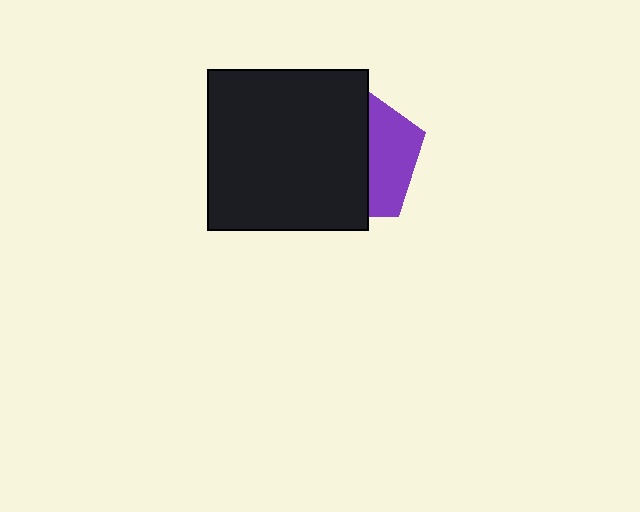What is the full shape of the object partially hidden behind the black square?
The partially hidden object is a purple pentagon.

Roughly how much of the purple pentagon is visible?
A small part of it is visible (roughly 35%).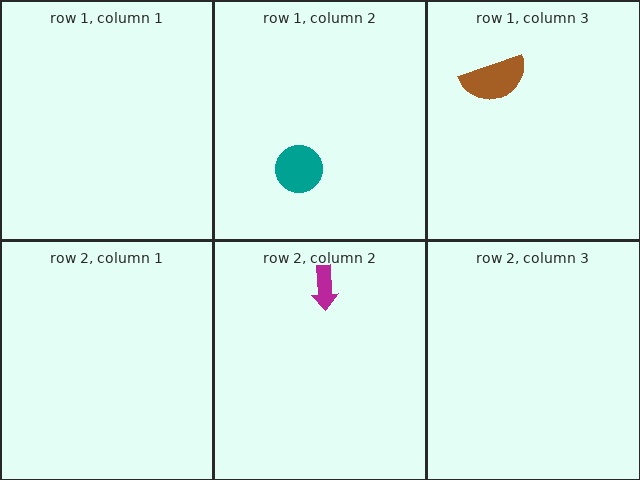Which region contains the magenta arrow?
The row 2, column 2 region.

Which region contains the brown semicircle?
The row 1, column 3 region.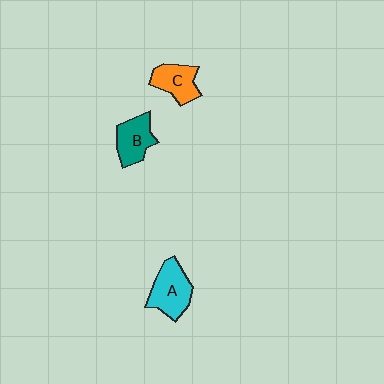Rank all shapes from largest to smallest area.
From largest to smallest: A (cyan), B (teal), C (orange).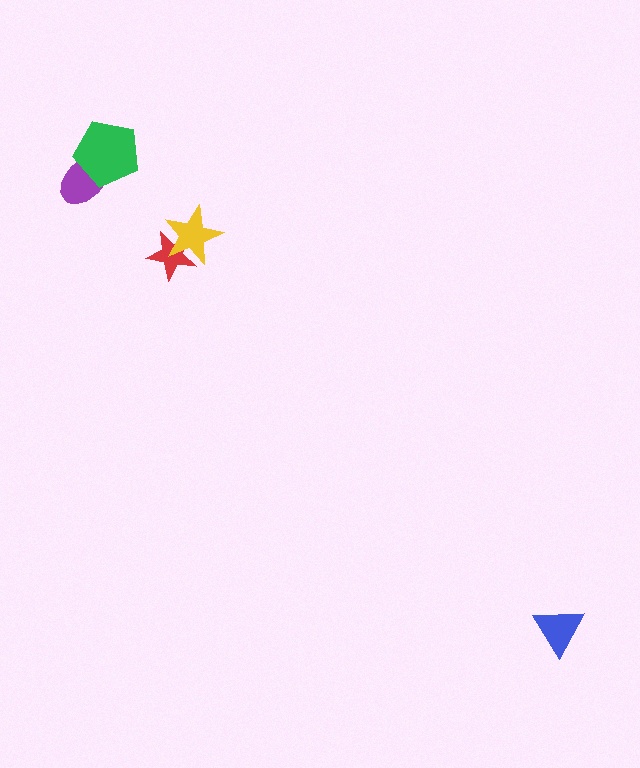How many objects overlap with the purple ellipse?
1 object overlaps with the purple ellipse.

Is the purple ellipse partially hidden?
Yes, it is partially covered by another shape.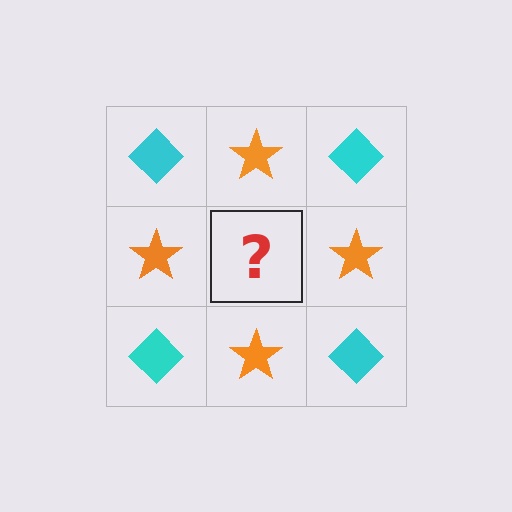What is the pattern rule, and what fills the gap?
The rule is that it alternates cyan diamond and orange star in a checkerboard pattern. The gap should be filled with a cyan diamond.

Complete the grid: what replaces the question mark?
The question mark should be replaced with a cyan diamond.